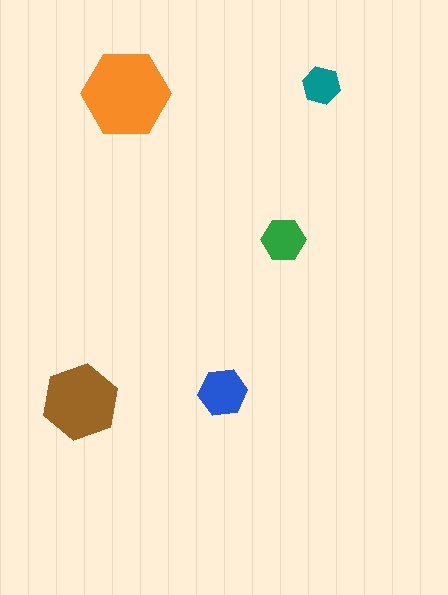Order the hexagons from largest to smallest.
the orange one, the brown one, the blue one, the green one, the teal one.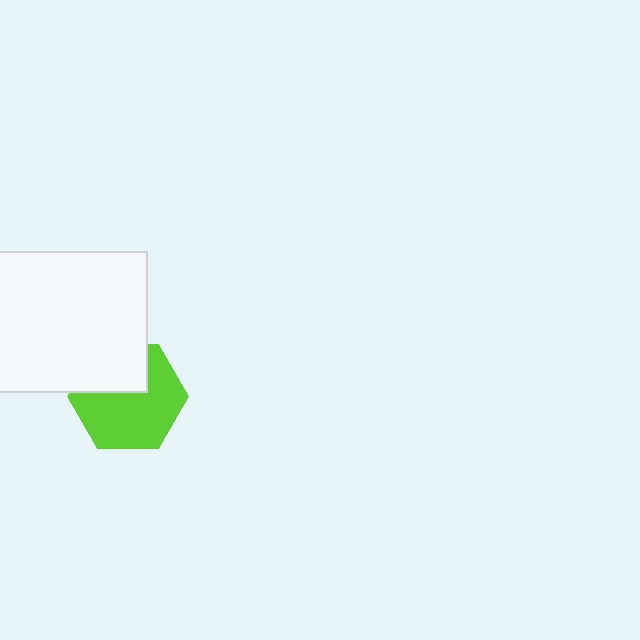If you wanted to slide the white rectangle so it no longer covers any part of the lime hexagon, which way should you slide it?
Slide it up — that is the most direct way to separate the two shapes.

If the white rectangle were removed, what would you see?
You would see the complete lime hexagon.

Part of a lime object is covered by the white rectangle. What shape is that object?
It is a hexagon.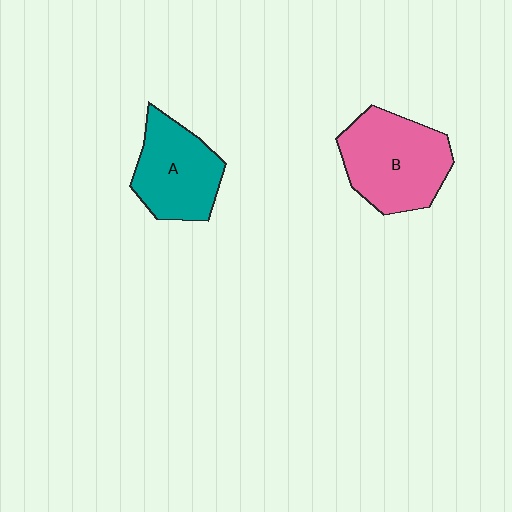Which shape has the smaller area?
Shape A (teal).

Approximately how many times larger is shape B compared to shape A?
Approximately 1.2 times.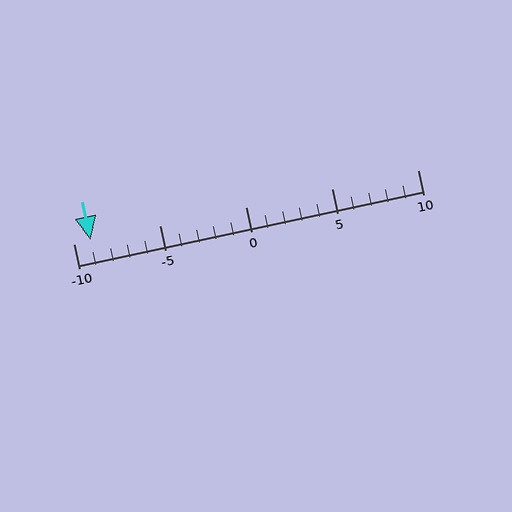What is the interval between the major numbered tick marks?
The major tick marks are spaced 5 units apart.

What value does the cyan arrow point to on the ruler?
The cyan arrow points to approximately -9.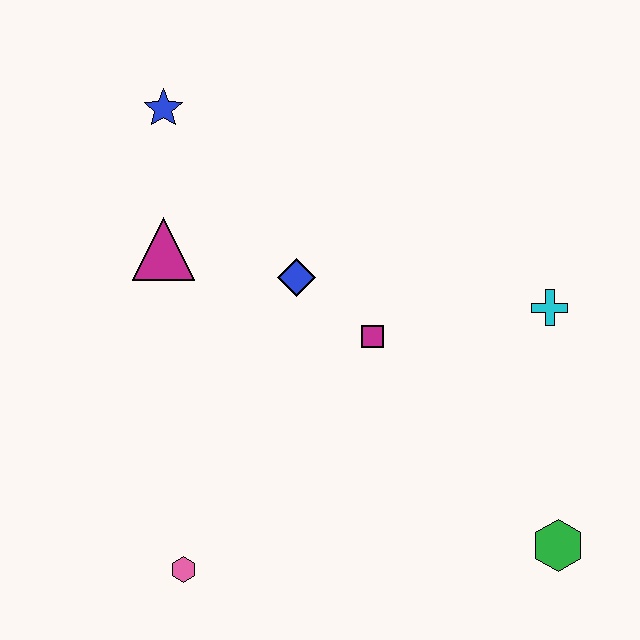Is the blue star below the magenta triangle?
No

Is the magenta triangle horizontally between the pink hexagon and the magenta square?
No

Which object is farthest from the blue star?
The green hexagon is farthest from the blue star.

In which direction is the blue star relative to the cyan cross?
The blue star is to the left of the cyan cross.